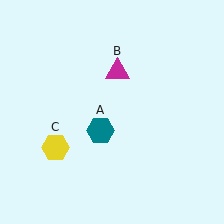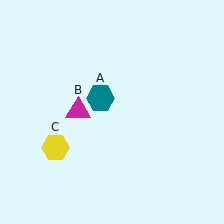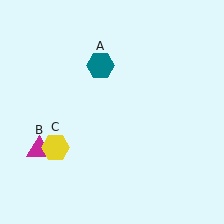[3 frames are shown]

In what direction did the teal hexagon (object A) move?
The teal hexagon (object A) moved up.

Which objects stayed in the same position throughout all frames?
Yellow hexagon (object C) remained stationary.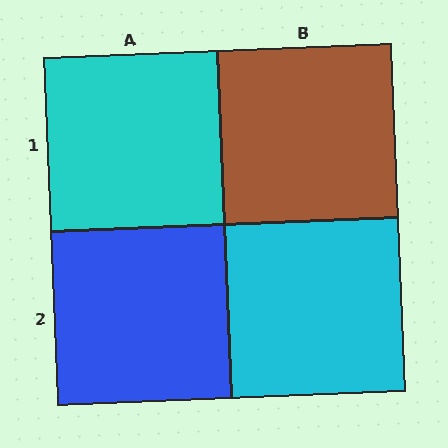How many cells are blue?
1 cell is blue.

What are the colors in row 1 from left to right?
Cyan, brown.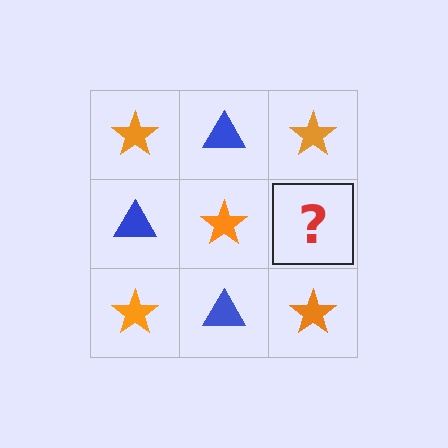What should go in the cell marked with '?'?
The missing cell should contain a blue triangle.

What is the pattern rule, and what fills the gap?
The rule is that it alternates orange star and blue triangle in a checkerboard pattern. The gap should be filled with a blue triangle.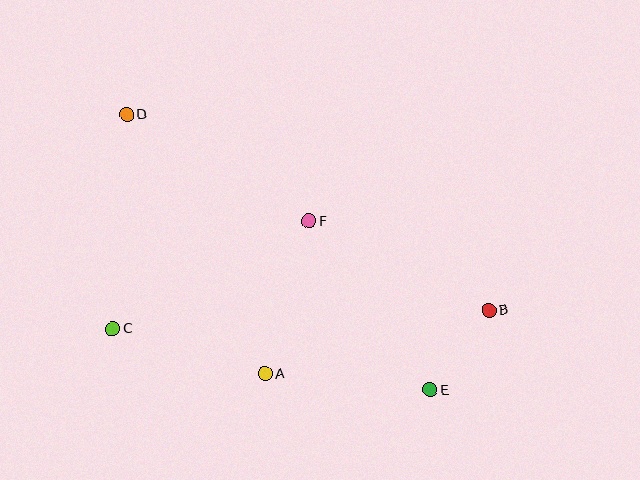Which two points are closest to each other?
Points B and E are closest to each other.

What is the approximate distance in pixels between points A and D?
The distance between A and D is approximately 294 pixels.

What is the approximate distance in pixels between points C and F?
The distance between C and F is approximately 224 pixels.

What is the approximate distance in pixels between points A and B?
The distance between A and B is approximately 233 pixels.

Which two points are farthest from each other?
Points B and D are farthest from each other.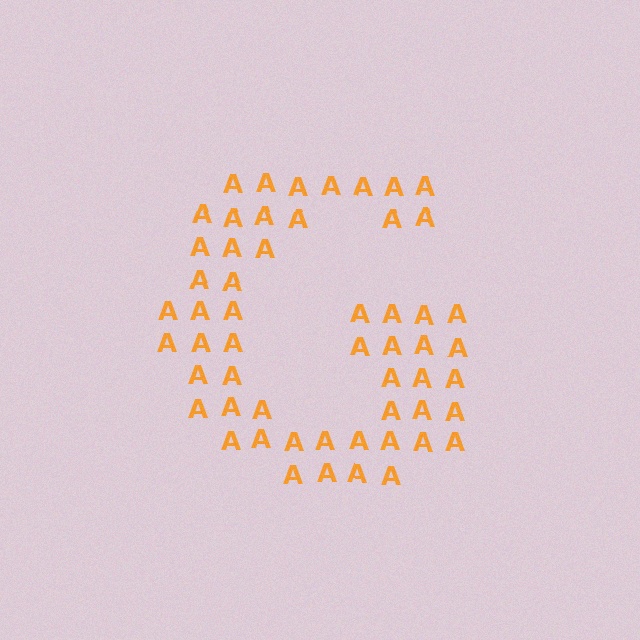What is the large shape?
The large shape is the letter G.